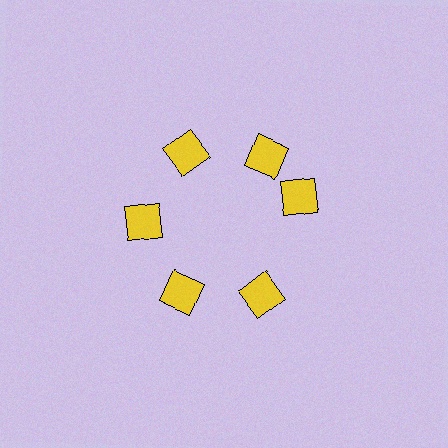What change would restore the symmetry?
The symmetry would be restored by rotating it back into even spacing with its neighbors so that all 6 squares sit at equal angles and equal distance from the center.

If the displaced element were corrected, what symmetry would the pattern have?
It would have 6-fold rotational symmetry — the pattern would map onto itself every 60 degrees.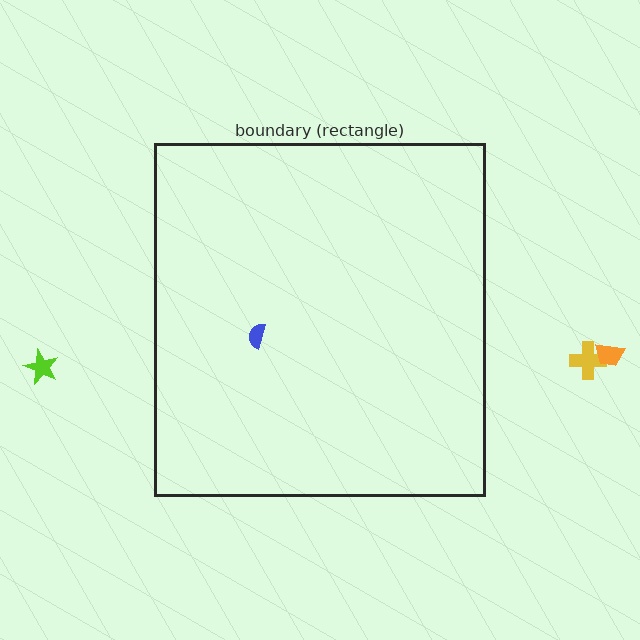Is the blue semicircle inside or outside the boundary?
Inside.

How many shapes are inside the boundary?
1 inside, 3 outside.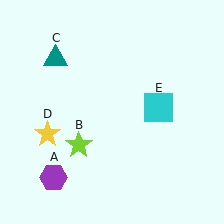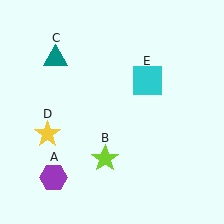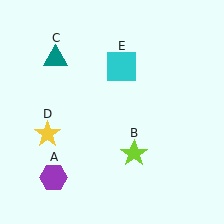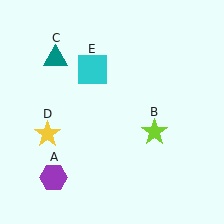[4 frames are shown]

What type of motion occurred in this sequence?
The lime star (object B), cyan square (object E) rotated counterclockwise around the center of the scene.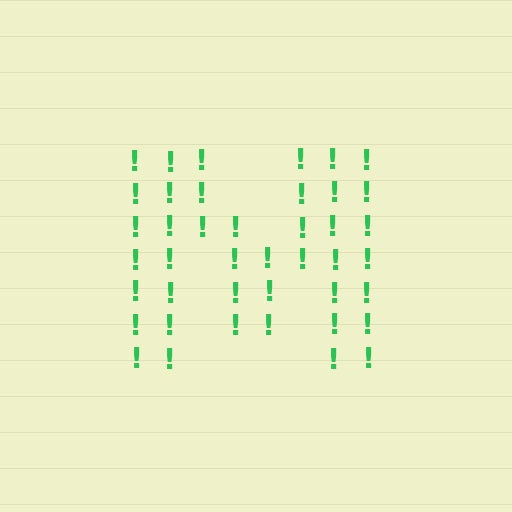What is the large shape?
The large shape is the letter M.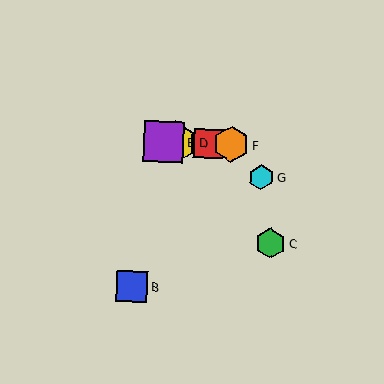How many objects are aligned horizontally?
4 objects (A, D, E, F) are aligned horizontally.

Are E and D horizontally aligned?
Yes, both are at y≈141.